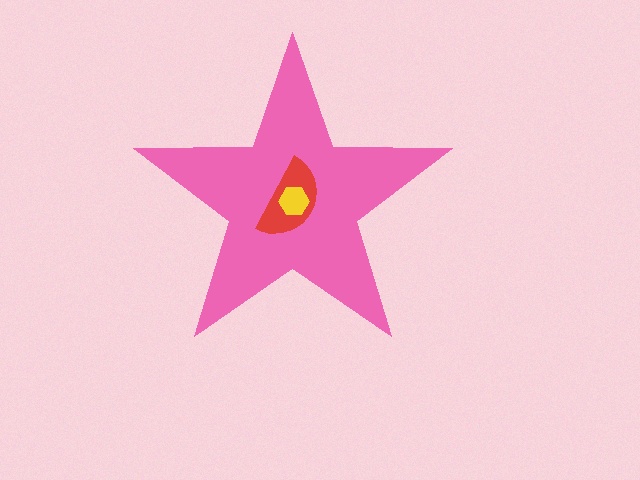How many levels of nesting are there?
3.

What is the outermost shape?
The pink star.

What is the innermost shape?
The yellow hexagon.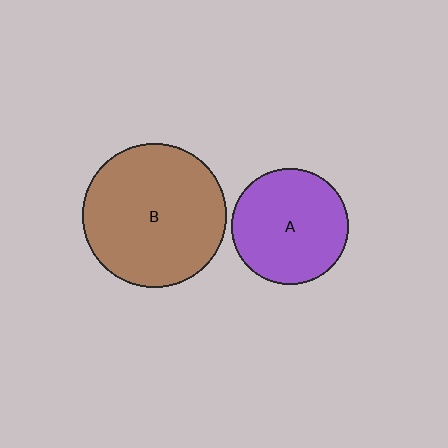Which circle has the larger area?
Circle B (brown).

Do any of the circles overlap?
No, none of the circles overlap.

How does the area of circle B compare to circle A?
Approximately 1.5 times.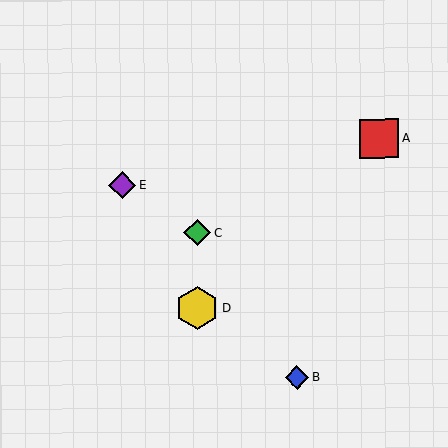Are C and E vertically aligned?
No, C is at x≈197 and E is at x≈122.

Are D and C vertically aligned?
Yes, both are at x≈198.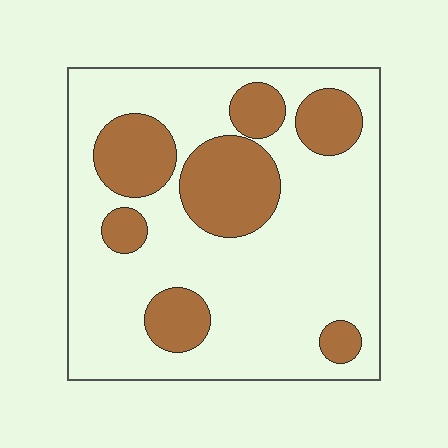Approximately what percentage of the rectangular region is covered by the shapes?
Approximately 25%.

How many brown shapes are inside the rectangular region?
7.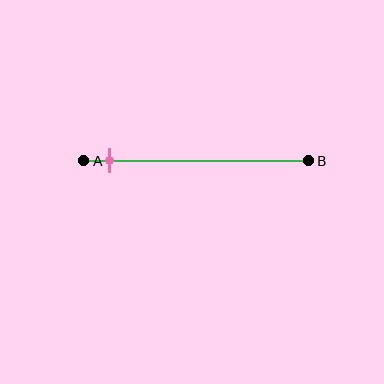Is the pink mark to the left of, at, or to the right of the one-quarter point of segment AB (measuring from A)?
The pink mark is to the left of the one-quarter point of segment AB.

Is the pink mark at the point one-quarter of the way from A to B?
No, the mark is at about 10% from A, not at the 25% one-quarter point.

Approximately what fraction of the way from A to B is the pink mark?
The pink mark is approximately 10% of the way from A to B.